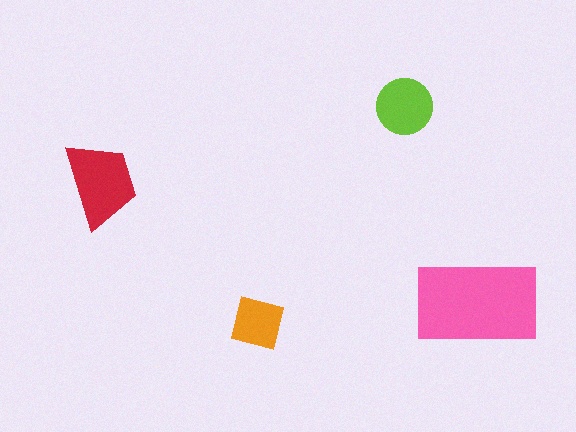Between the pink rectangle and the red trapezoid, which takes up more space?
The pink rectangle.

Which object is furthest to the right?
The pink rectangle is rightmost.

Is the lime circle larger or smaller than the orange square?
Larger.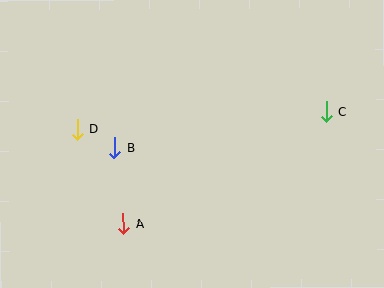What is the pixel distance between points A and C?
The distance between A and C is 232 pixels.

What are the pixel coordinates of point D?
Point D is at (77, 129).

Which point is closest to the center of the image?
Point B at (115, 148) is closest to the center.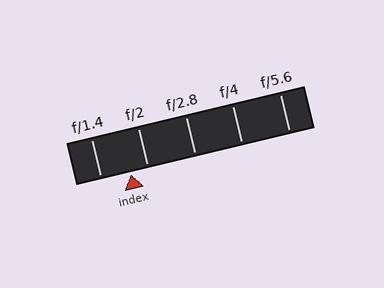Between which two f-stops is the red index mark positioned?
The index mark is between f/1.4 and f/2.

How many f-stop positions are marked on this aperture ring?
There are 5 f-stop positions marked.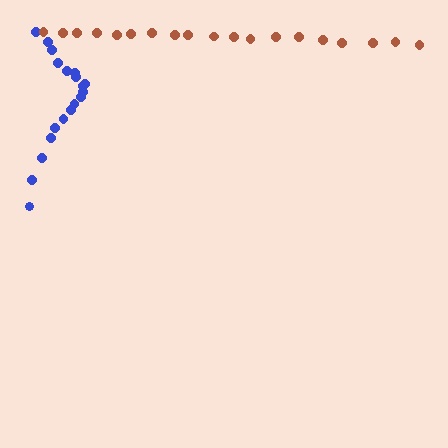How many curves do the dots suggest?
There are 2 distinct paths.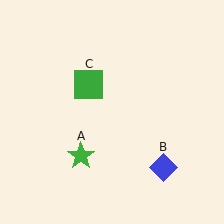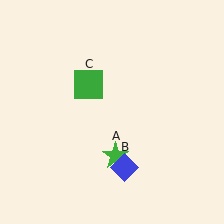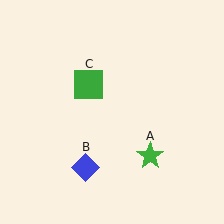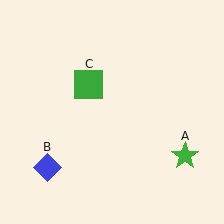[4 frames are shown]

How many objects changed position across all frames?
2 objects changed position: green star (object A), blue diamond (object B).